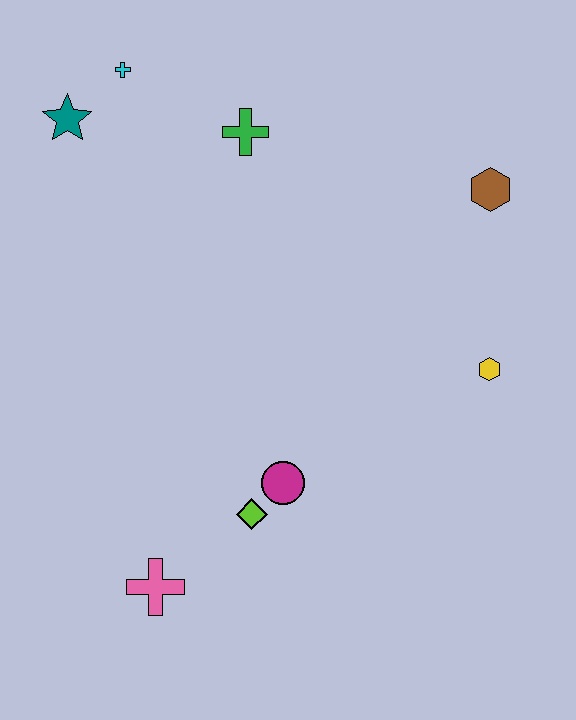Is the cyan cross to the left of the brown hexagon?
Yes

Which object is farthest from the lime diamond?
The cyan cross is farthest from the lime diamond.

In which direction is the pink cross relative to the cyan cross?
The pink cross is below the cyan cross.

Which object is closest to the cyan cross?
The teal star is closest to the cyan cross.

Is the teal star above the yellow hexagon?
Yes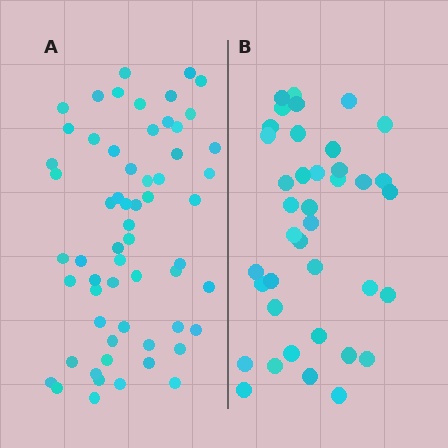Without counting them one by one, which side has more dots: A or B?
Region A (the left region) has more dots.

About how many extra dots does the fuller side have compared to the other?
Region A has approximately 20 more dots than region B.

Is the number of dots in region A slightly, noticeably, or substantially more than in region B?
Region A has substantially more. The ratio is roughly 1.5 to 1.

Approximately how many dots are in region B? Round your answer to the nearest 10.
About 40 dots. (The exact count is 39, which rounds to 40.)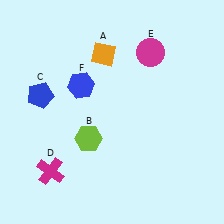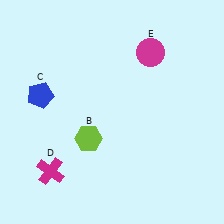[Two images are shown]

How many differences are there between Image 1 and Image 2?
There are 2 differences between the two images.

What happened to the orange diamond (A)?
The orange diamond (A) was removed in Image 2. It was in the top-left area of Image 1.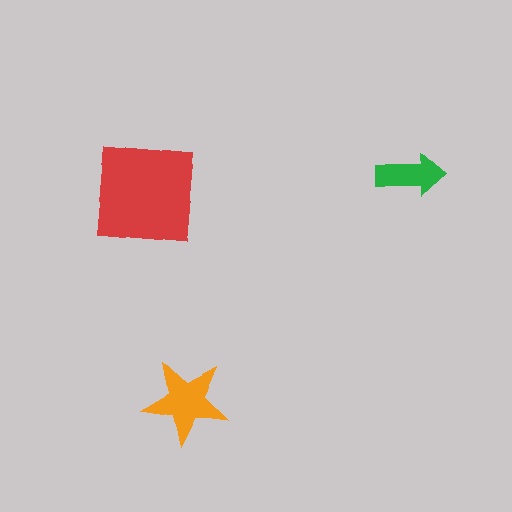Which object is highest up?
The green arrow is topmost.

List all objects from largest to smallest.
The red square, the orange star, the green arrow.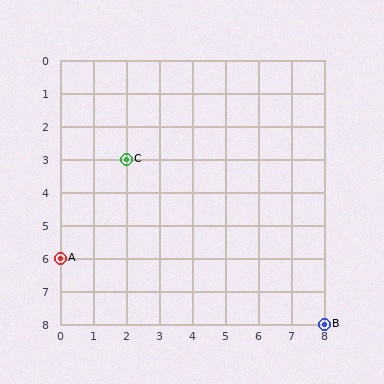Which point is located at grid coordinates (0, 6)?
Point A is at (0, 6).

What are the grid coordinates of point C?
Point C is at grid coordinates (2, 3).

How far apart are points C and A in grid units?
Points C and A are 2 columns and 3 rows apart (about 3.6 grid units diagonally).